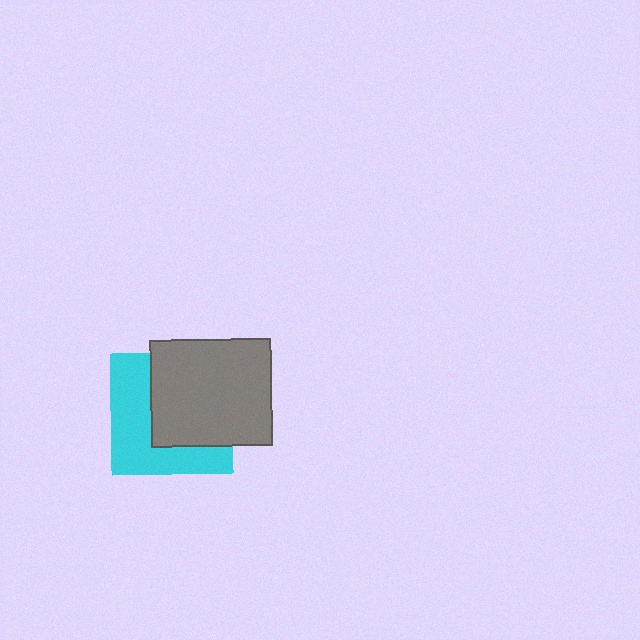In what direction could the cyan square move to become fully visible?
The cyan square could move toward the lower-left. That would shift it out from behind the gray rectangle entirely.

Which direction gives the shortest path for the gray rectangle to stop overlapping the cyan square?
Moving toward the upper-right gives the shortest separation.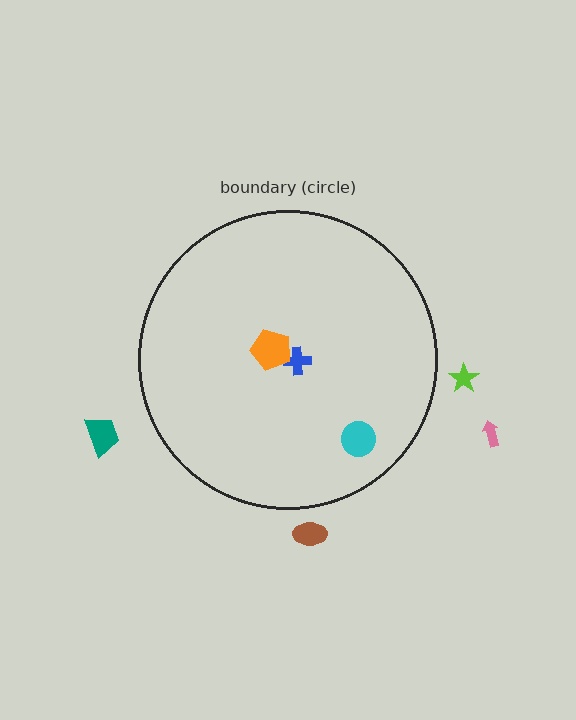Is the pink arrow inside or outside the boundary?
Outside.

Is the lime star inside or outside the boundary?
Outside.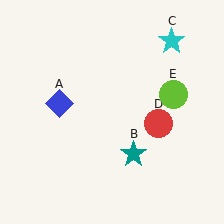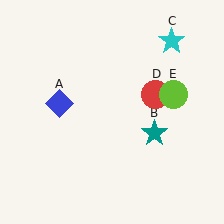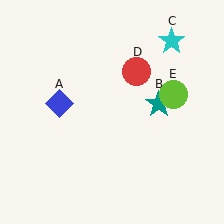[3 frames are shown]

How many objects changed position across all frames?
2 objects changed position: teal star (object B), red circle (object D).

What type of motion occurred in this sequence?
The teal star (object B), red circle (object D) rotated counterclockwise around the center of the scene.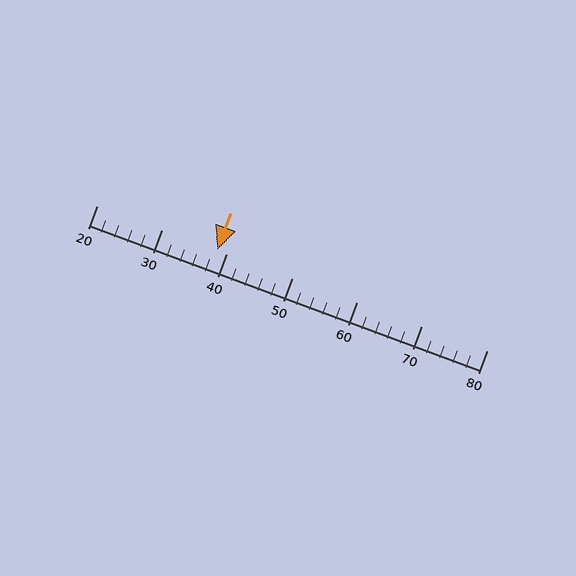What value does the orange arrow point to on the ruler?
The orange arrow points to approximately 38.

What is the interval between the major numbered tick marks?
The major tick marks are spaced 10 units apart.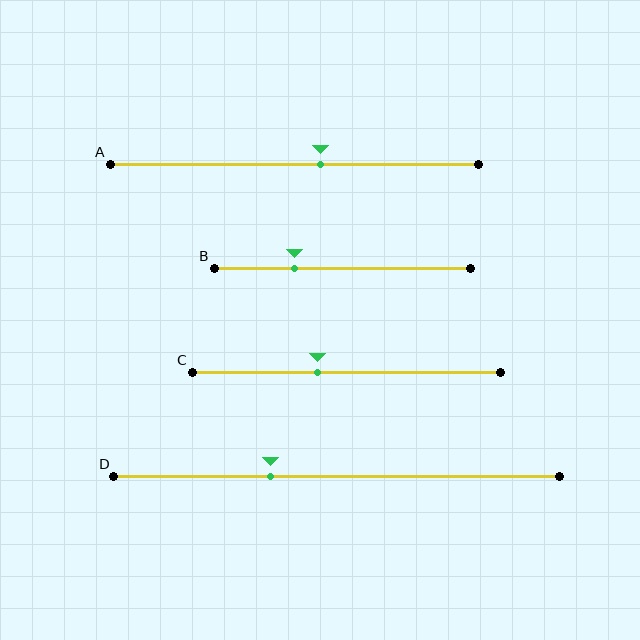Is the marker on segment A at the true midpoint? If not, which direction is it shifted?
No, the marker on segment A is shifted to the right by about 7% of the segment length.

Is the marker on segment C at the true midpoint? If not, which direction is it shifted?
No, the marker on segment C is shifted to the left by about 9% of the segment length.